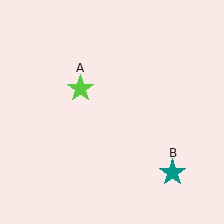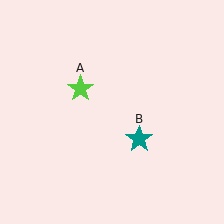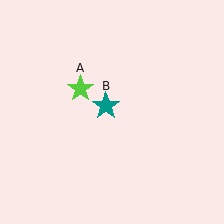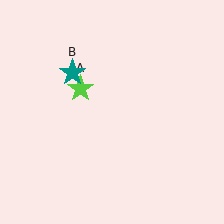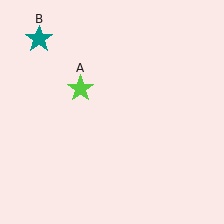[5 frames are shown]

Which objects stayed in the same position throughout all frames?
Lime star (object A) remained stationary.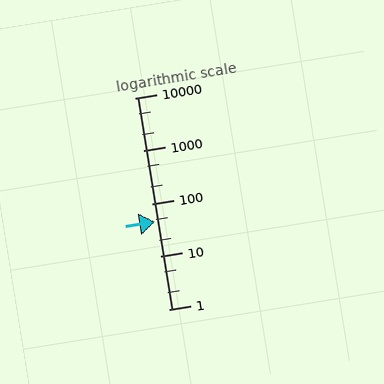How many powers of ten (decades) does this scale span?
The scale spans 4 decades, from 1 to 10000.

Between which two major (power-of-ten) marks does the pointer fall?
The pointer is between 10 and 100.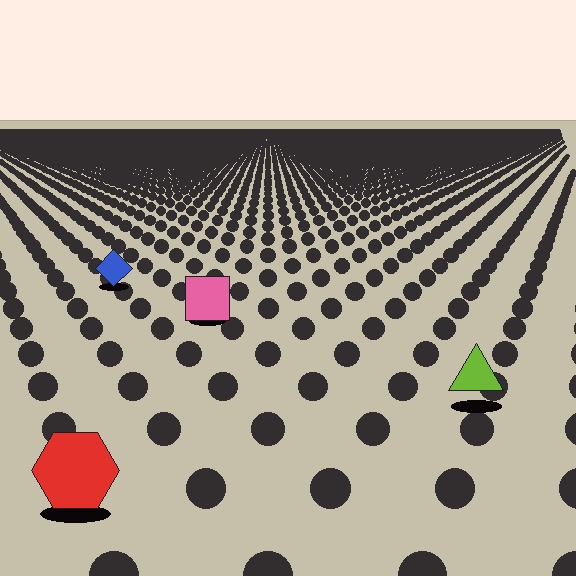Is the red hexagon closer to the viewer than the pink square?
Yes. The red hexagon is closer — you can tell from the texture gradient: the ground texture is coarser near it.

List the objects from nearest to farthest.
From nearest to farthest: the red hexagon, the lime triangle, the pink square, the blue diamond.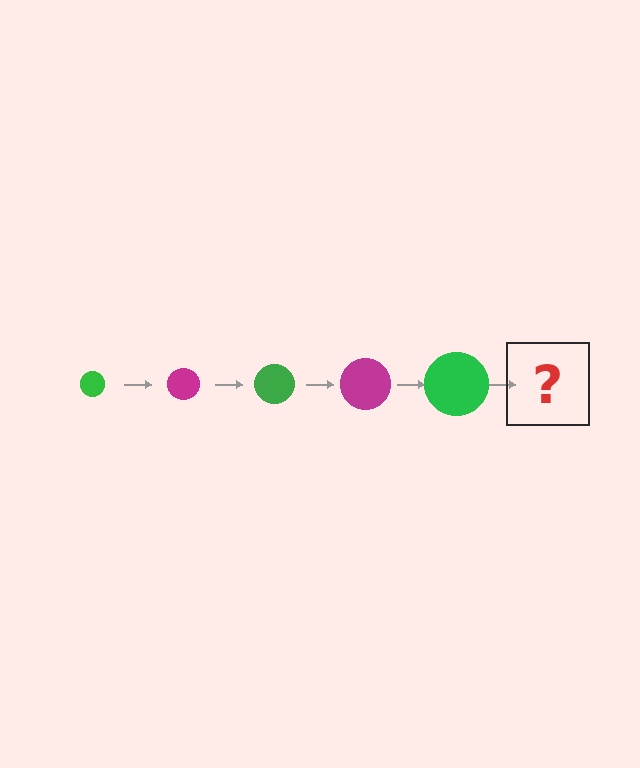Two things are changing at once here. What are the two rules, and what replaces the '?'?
The two rules are that the circle grows larger each step and the color cycles through green and magenta. The '?' should be a magenta circle, larger than the previous one.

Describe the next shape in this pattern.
It should be a magenta circle, larger than the previous one.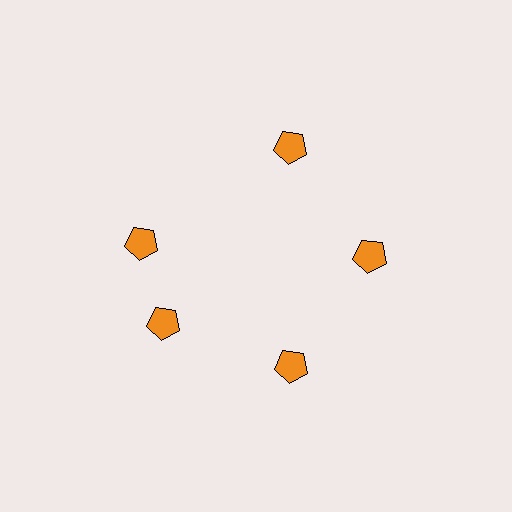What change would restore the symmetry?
The symmetry would be restored by rotating it back into even spacing with its neighbors so that all 5 pentagons sit at equal angles and equal distance from the center.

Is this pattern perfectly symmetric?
No. The 5 orange pentagons are arranged in a ring, but one element near the 10 o'clock position is rotated out of alignment along the ring, breaking the 5-fold rotational symmetry.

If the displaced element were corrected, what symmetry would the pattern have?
It would have 5-fold rotational symmetry — the pattern would map onto itself every 72 degrees.